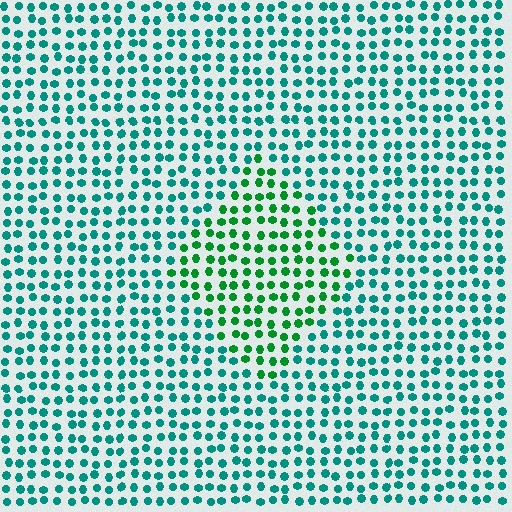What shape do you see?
I see a diamond.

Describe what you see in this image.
The image is filled with small teal elements in a uniform arrangement. A diamond-shaped region is visible where the elements are tinted to a slightly different hue, forming a subtle color boundary.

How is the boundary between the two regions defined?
The boundary is defined purely by a slight shift in hue (about 37 degrees). Spacing, size, and orientation are identical on both sides.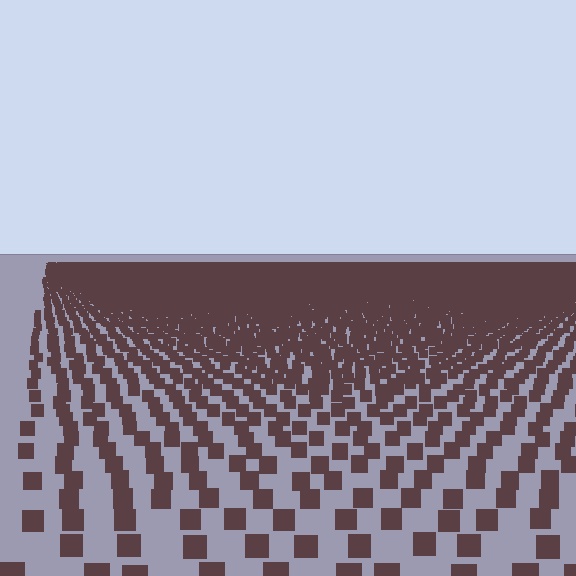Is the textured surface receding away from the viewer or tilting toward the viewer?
The surface is receding away from the viewer. Texture elements get smaller and denser toward the top.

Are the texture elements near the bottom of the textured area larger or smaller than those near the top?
Larger. Near the bottom, elements are closer to the viewer and appear at a bigger on-screen size.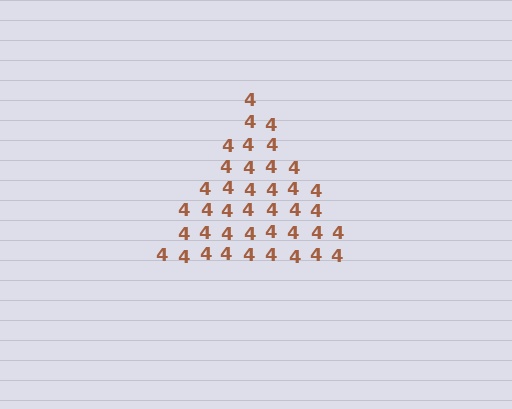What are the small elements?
The small elements are digit 4's.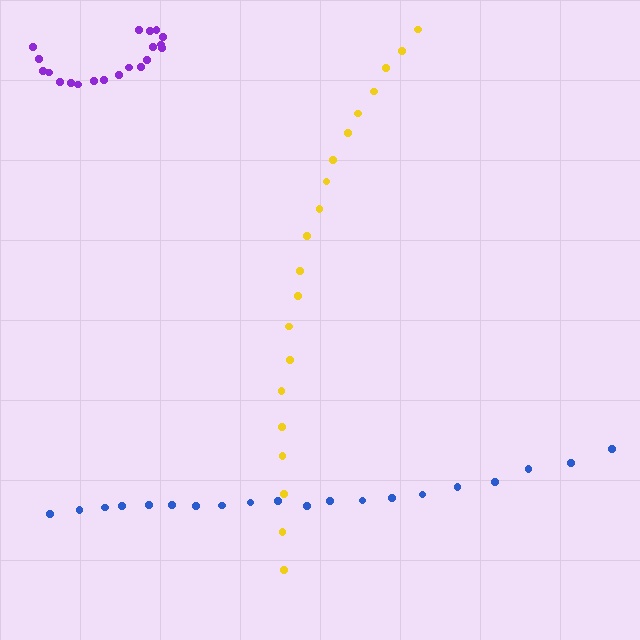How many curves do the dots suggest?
There are 3 distinct paths.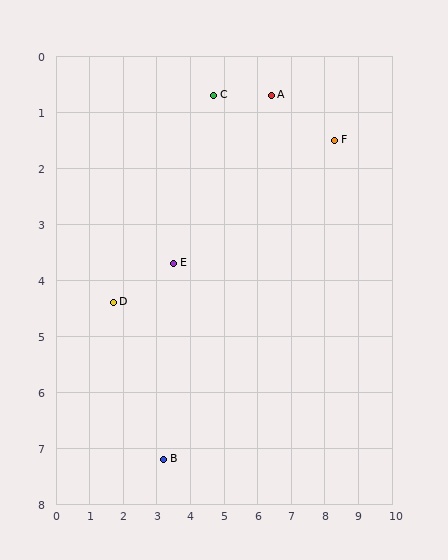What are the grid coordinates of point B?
Point B is at approximately (3.2, 7.2).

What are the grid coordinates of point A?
Point A is at approximately (6.4, 0.7).